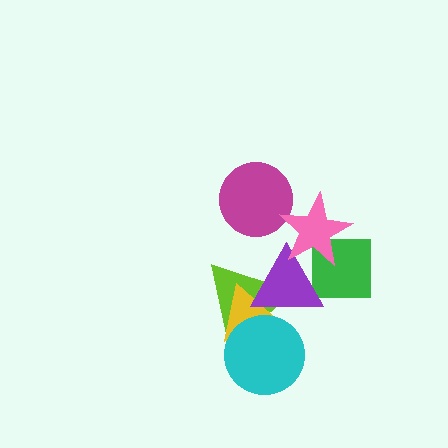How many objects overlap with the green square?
2 objects overlap with the green square.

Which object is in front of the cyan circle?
The purple triangle is in front of the cyan circle.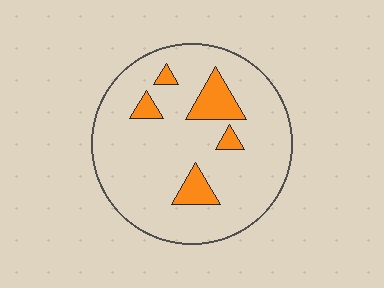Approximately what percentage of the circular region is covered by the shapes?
Approximately 15%.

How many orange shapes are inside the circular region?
5.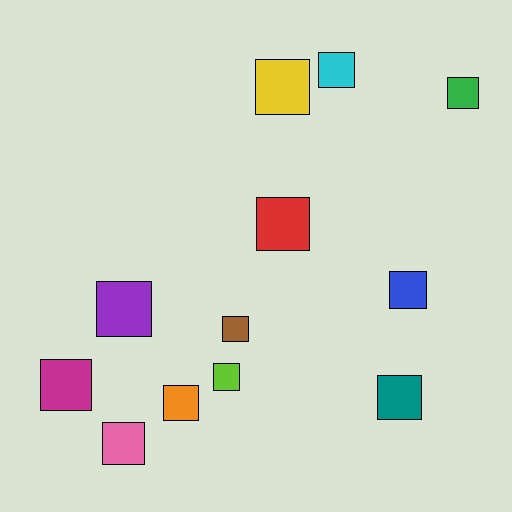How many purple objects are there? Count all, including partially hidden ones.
There is 1 purple object.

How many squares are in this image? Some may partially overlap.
There are 12 squares.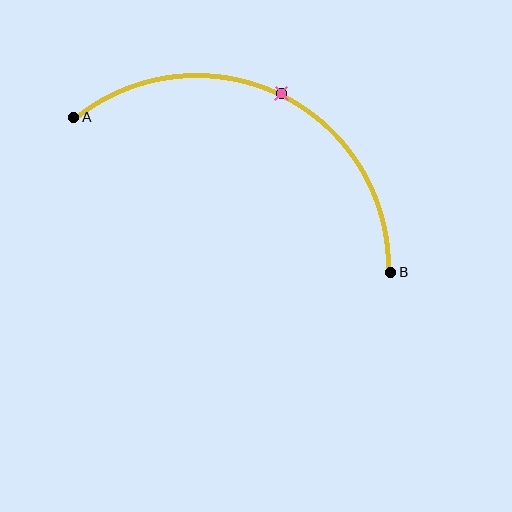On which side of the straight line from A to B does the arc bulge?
The arc bulges above the straight line connecting A and B.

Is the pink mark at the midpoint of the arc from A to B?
Yes. The pink mark lies on the arc at equal arc-length from both A and B — it is the arc midpoint.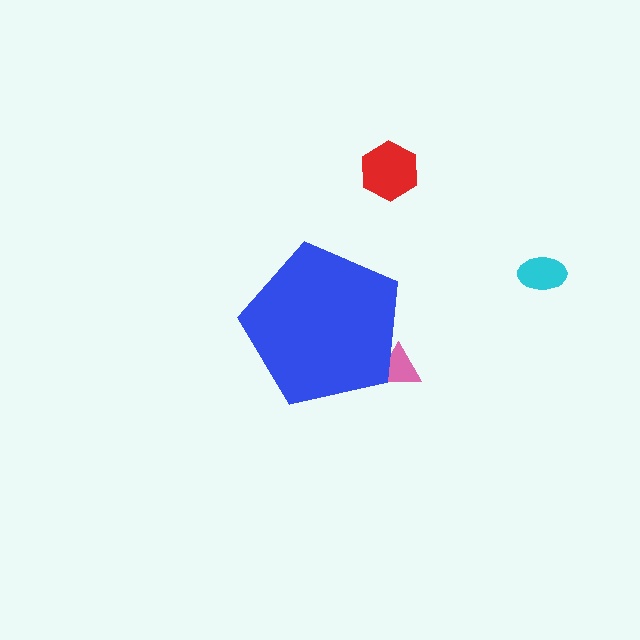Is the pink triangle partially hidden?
Yes, the pink triangle is partially hidden behind the blue pentagon.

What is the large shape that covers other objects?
A blue pentagon.